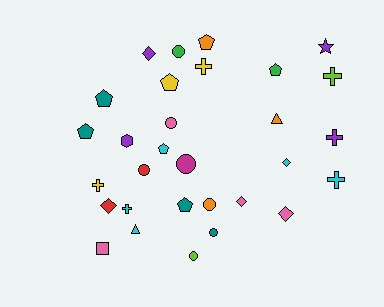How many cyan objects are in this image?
There are 5 cyan objects.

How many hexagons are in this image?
There is 1 hexagon.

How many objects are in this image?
There are 30 objects.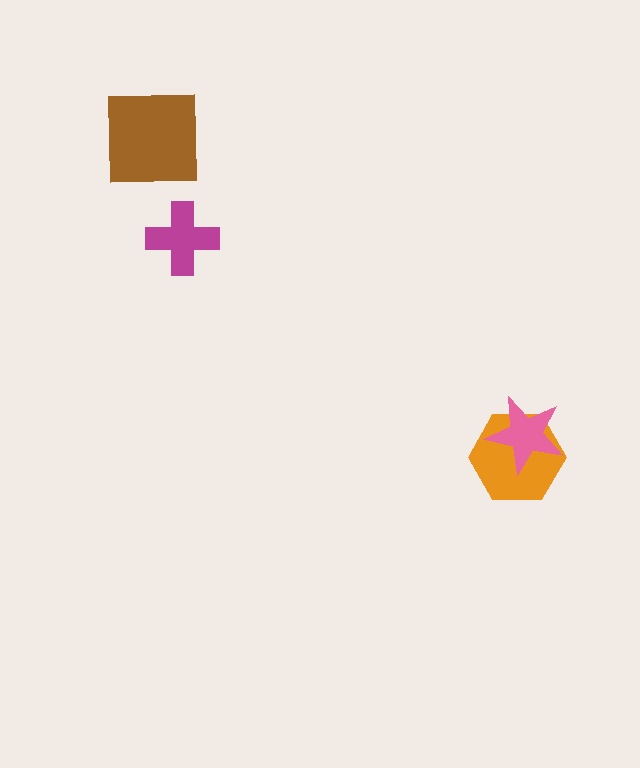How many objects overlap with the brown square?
0 objects overlap with the brown square.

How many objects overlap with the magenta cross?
0 objects overlap with the magenta cross.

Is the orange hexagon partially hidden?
Yes, it is partially covered by another shape.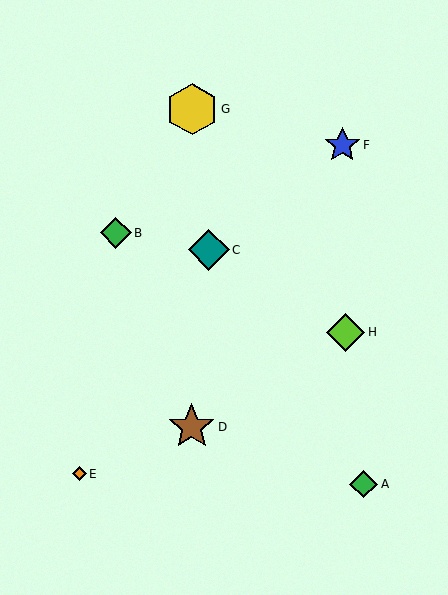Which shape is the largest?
The yellow hexagon (labeled G) is the largest.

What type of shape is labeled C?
Shape C is a teal diamond.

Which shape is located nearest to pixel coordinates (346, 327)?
The lime diamond (labeled H) at (346, 332) is nearest to that location.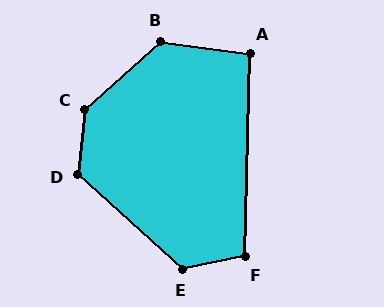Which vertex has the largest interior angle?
C, at approximately 138 degrees.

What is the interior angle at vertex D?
Approximately 126 degrees (obtuse).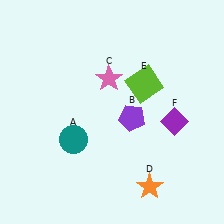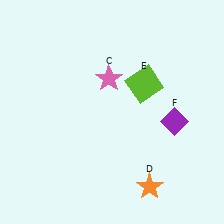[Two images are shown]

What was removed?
The purple pentagon (B), the teal circle (A) were removed in Image 2.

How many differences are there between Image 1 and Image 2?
There are 2 differences between the two images.